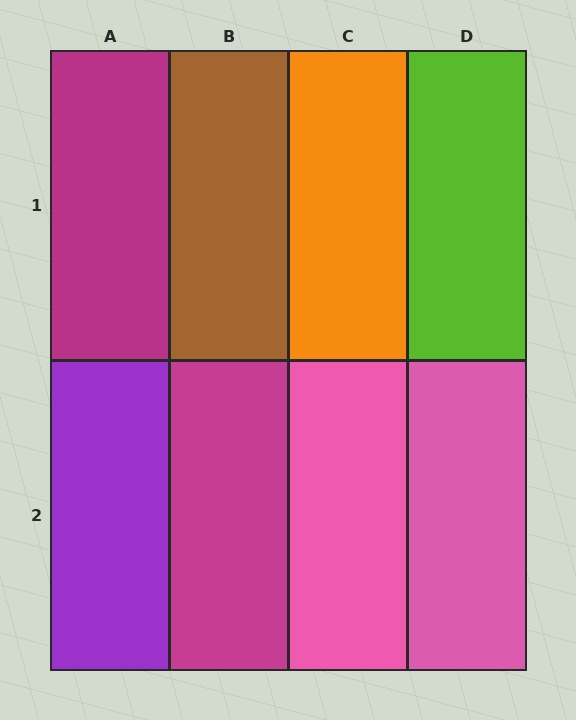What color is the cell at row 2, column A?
Purple.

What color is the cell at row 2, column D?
Pink.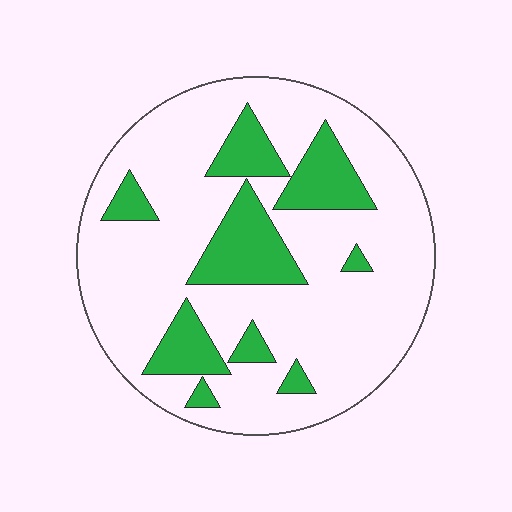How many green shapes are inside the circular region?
9.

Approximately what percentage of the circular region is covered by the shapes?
Approximately 25%.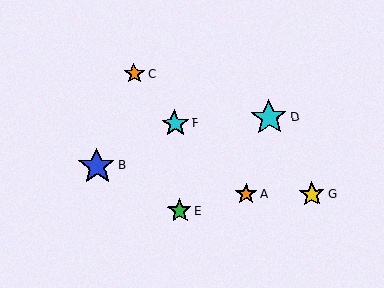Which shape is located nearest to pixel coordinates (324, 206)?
The yellow star (labeled G) at (312, 194) is nearest to that location.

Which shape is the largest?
The blue star (labeled B) is the largest.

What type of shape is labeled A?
Shape A is an orange star.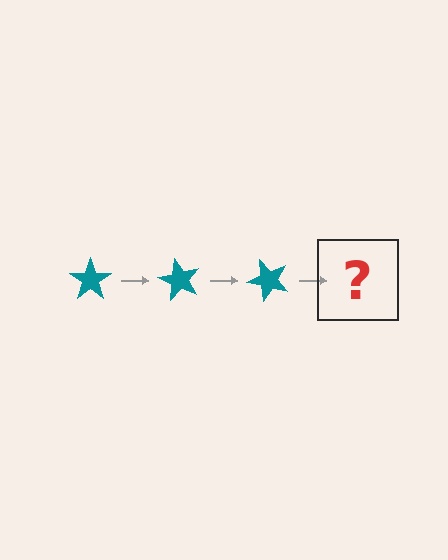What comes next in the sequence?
The next element should be a teal star rotated 180 degrees.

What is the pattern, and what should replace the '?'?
The pattern is that the star rotates 60 degrees each step. The '?' should be a teal star rotated 180 degrees.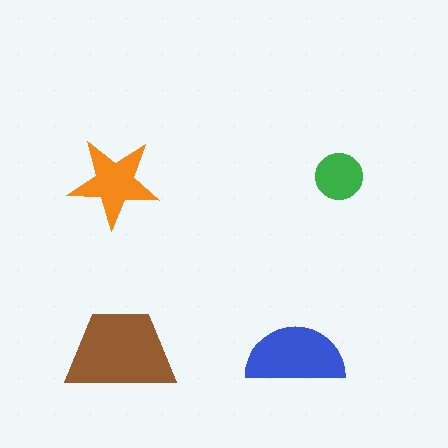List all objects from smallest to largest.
The green circle, the orange star, the blue semicircle, the brown trapezoid.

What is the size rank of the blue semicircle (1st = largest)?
2nd.